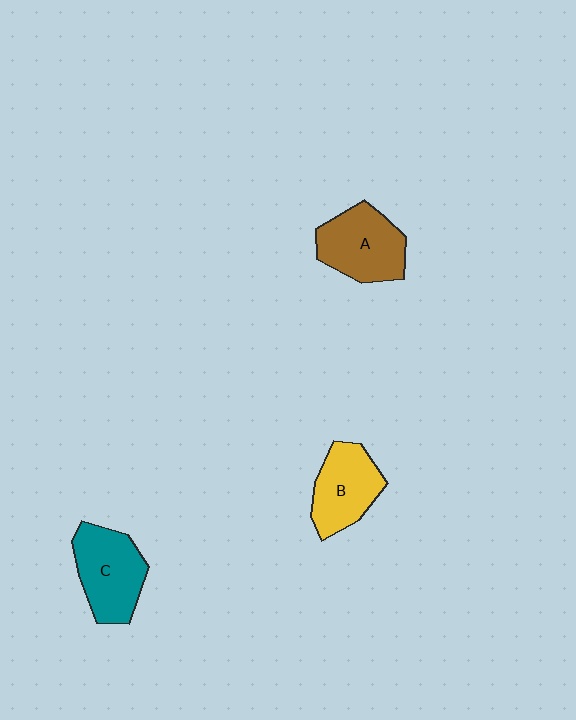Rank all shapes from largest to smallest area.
From largest to smallest: C (teal), A (brown), B (yellow).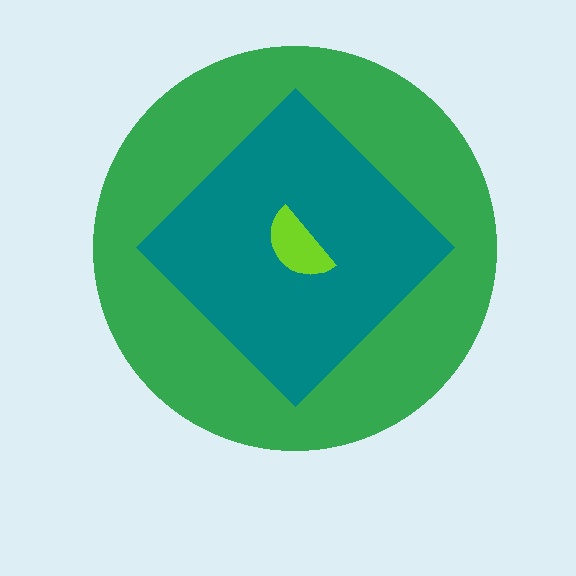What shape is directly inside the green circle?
The teal diamond.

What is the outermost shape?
The green circle.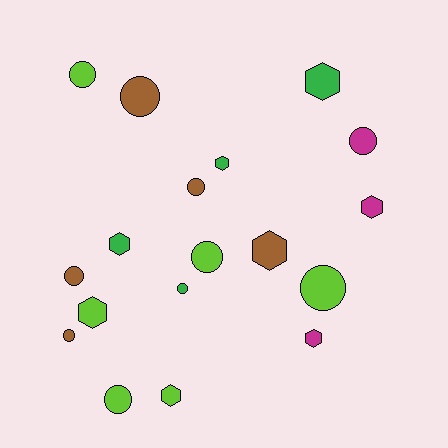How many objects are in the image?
There are 18 objects.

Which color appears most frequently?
Lime, with 6 objects.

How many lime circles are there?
There are 4 lime circles.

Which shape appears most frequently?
Circle, with 10 objects.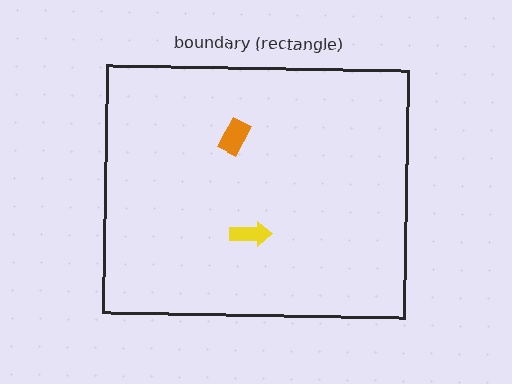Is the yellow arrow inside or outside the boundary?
Inside.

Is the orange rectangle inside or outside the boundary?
Inside.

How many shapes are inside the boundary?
2 inside, 0 outside.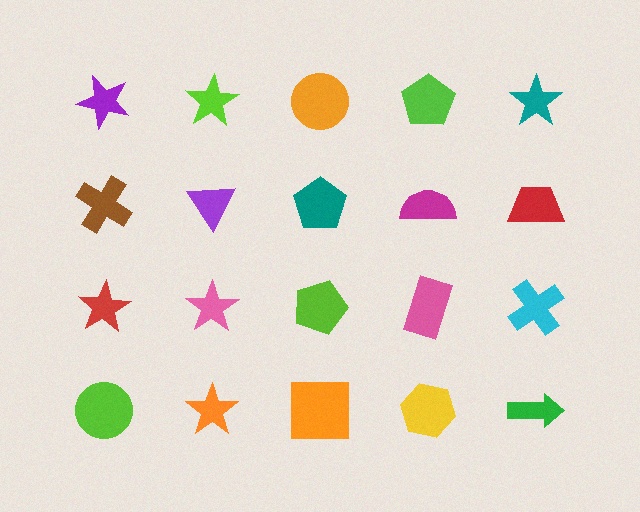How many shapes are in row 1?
5 shapes.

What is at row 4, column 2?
An orange star.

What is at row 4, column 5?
A green arrow.